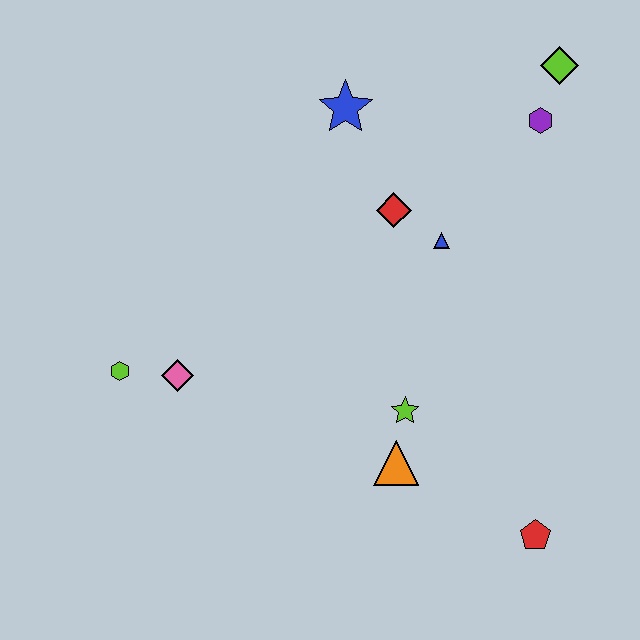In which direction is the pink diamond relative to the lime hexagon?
The pink diamond is to the right of the lime hexagon.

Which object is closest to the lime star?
The orange triangle is closest to the lime star.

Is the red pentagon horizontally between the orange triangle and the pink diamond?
No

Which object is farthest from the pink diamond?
The lime diamond is farthest from the pink diamond.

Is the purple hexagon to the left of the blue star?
No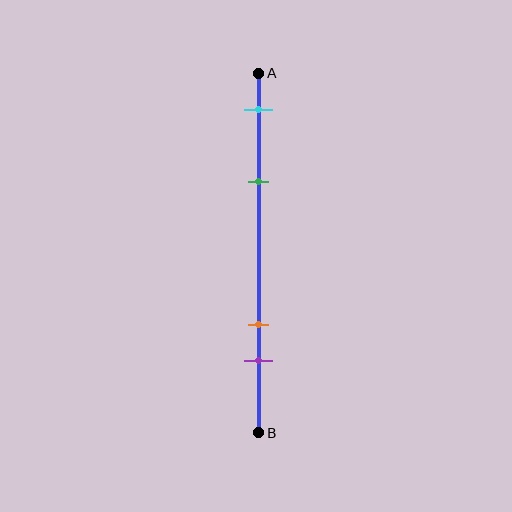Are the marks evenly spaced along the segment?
No, the marks are not evenly spaced.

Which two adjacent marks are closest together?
The orange and purple marks are the closest adjacent pair.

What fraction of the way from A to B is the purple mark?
The purple mark is approximately 80% (0.8) of the way from A to B.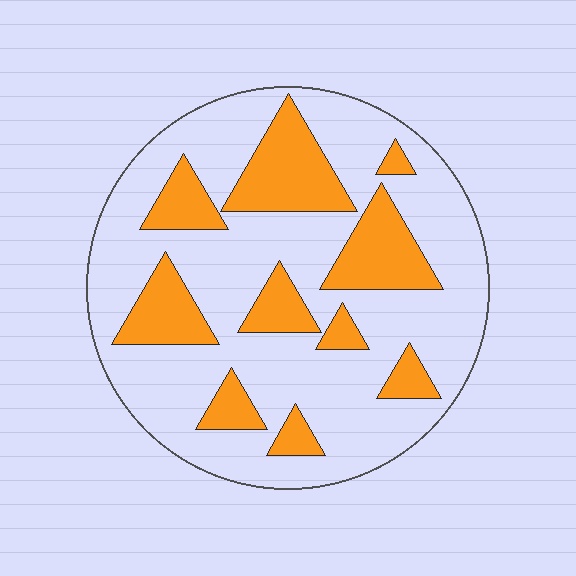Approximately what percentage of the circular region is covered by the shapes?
Approximately 25%.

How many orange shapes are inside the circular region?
10.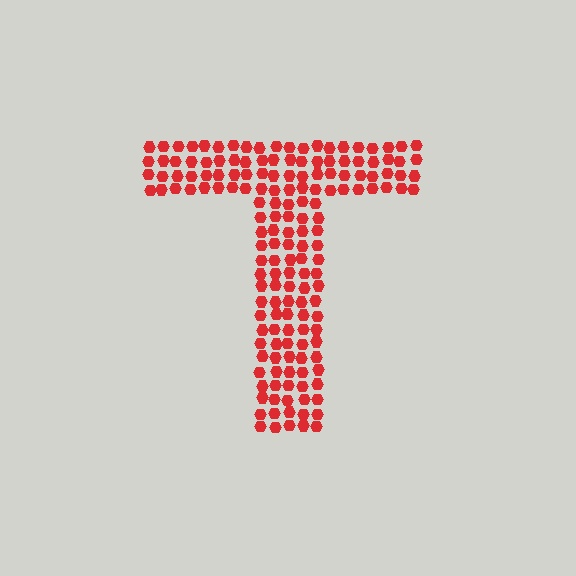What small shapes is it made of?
It is made of small hexagons.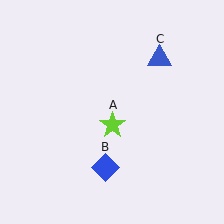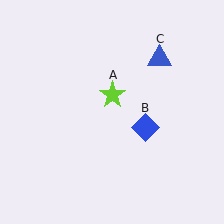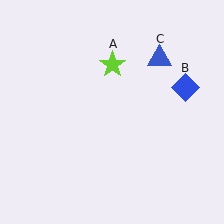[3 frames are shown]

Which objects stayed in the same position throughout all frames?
Blue triangle (object C) remained stationary.